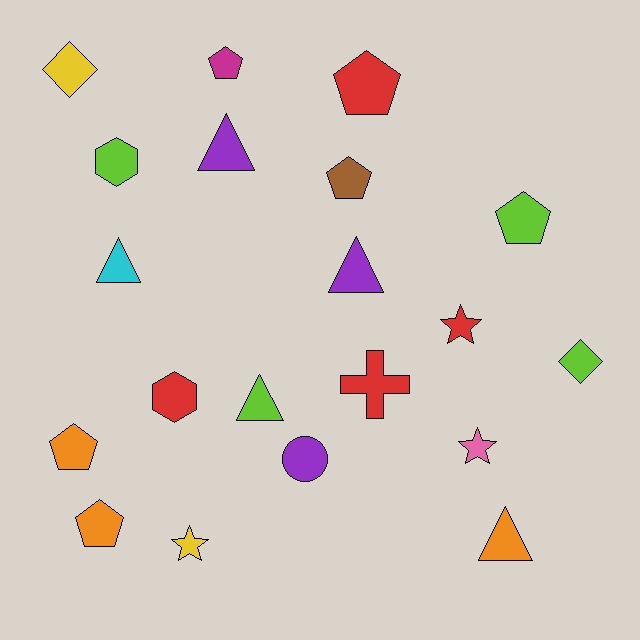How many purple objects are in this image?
There are 3 purple objects.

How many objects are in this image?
There are 20 objects.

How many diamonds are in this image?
There are 2 diamonds.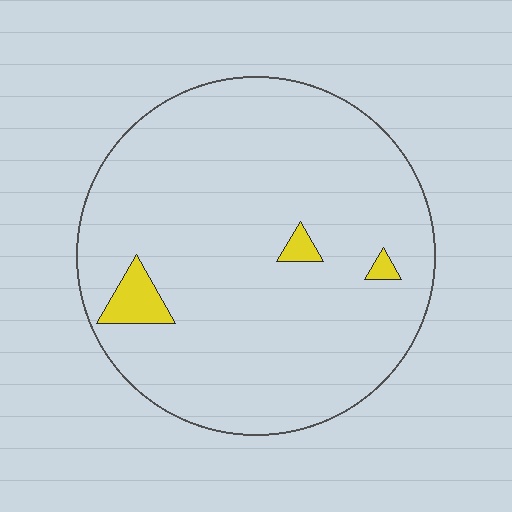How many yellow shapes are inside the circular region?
3.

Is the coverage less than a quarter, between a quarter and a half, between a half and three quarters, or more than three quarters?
Less than a quarter.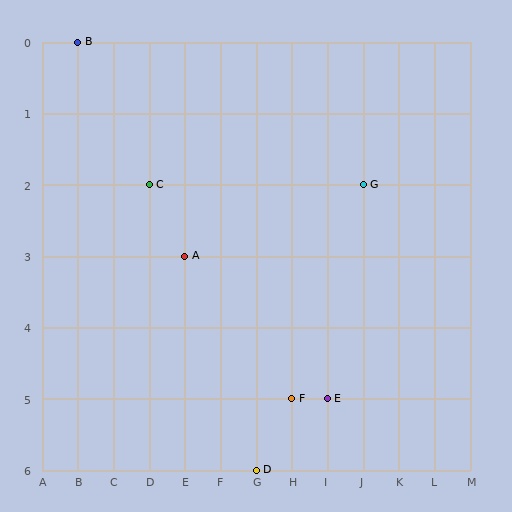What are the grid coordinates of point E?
Point E is at grid coordinates (I, 5).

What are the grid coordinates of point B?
Point B is at grid coordinates (B, 0).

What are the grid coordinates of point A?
Point A is at grid coordinates (E, 3).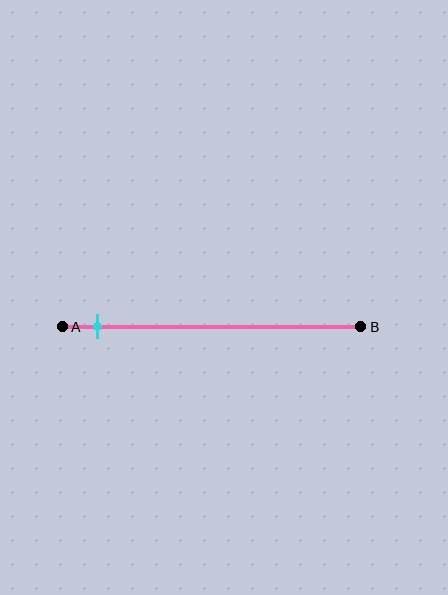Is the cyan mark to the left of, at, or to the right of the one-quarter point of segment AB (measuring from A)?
The cyan mark is to the left of the one-quarter point of segment AB.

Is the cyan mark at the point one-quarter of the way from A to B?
No, the mark is at about 10% from A, not at the 25% one-quarter point.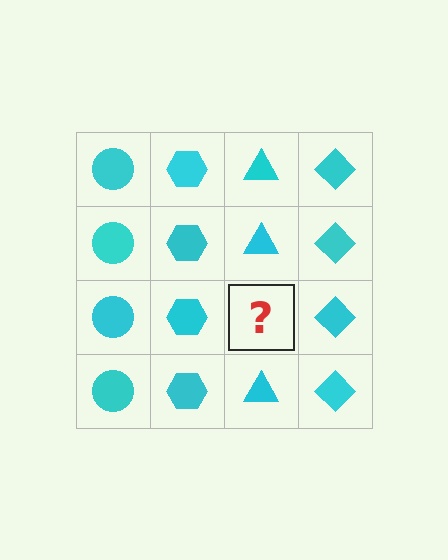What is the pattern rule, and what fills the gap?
The rule is that each column has a consistent shape. The gap should be filled with a cyan triangle.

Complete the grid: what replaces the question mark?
The question mark should be replaced with a cyan triangle.